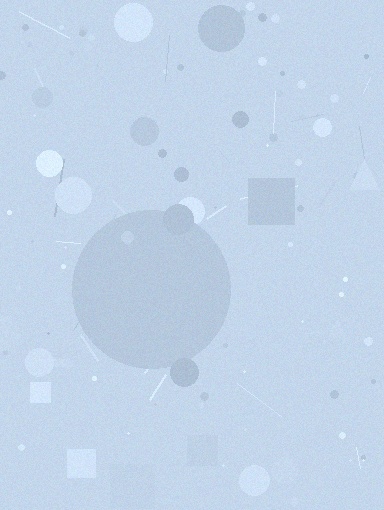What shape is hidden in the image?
A circle is hidden in the image.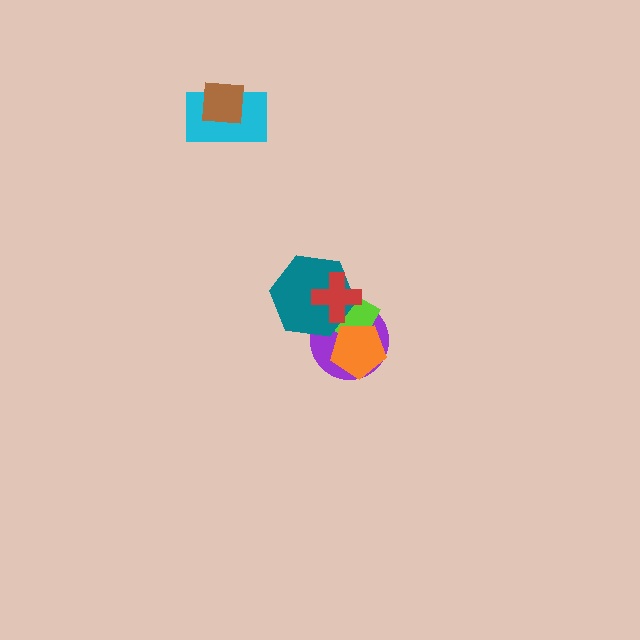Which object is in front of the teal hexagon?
The red cross is in front of the teal hexagon.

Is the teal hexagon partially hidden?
Yes, it is partially covered by another shape.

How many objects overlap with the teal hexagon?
3 objects overlap with the teal hexagon.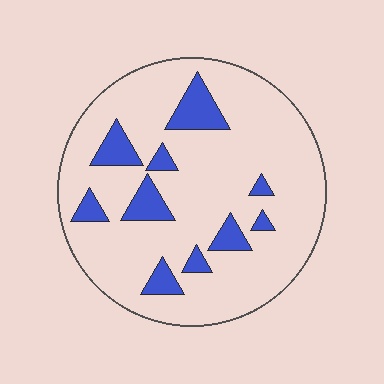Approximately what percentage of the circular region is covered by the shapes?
Approximately 15%.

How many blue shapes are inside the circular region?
10.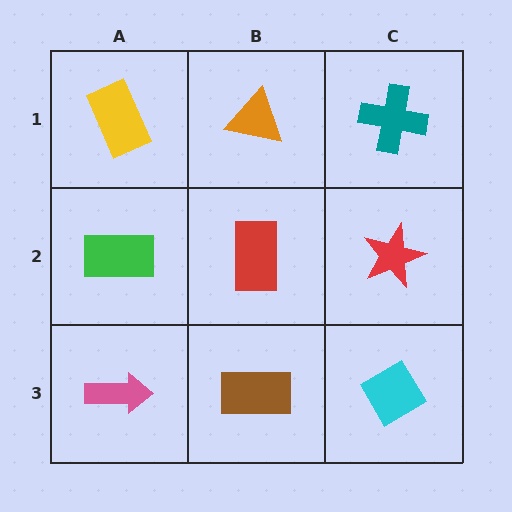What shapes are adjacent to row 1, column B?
A red rectangle (row 2, column B), a yellow rectangle (row 1, column A), a teal cross (row 1, column C).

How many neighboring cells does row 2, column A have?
3.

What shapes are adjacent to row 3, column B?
A red rectangle (row 2, column B), a pink arrow (row 3, column A), a cyan diamond (row 3, column C).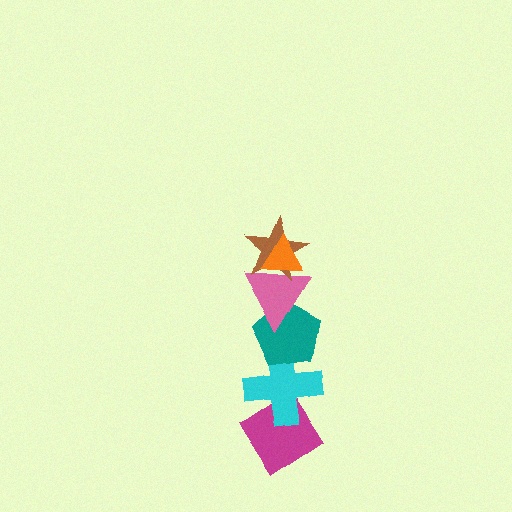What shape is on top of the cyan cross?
The teal pentagon is on top of the cyan cross.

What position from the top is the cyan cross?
The cyan cross is 5th from the top.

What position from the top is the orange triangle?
The orange triangle is 1st from the top.